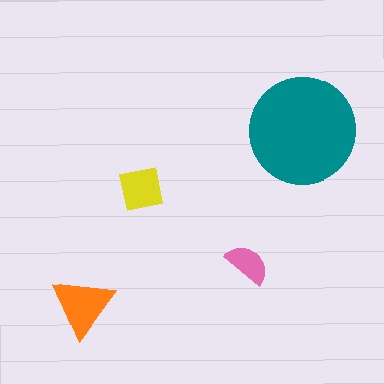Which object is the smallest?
The pink semicircle.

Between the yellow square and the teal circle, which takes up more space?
The teal circle.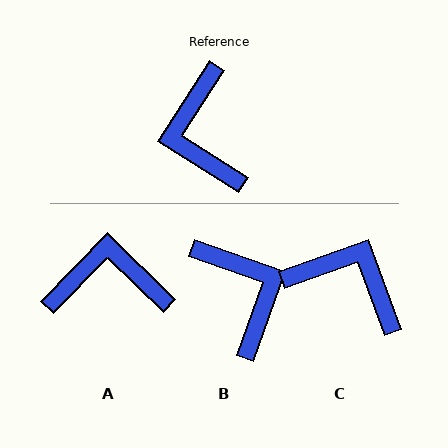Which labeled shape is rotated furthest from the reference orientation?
B, about 167 degrees away.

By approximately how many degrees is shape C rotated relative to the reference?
Approximately 128 degrees clockwise.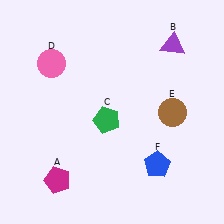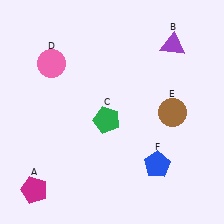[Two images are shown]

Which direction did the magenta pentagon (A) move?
The magenta pentagon (A) moved left.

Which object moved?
The magenta pentagon (A) moved left.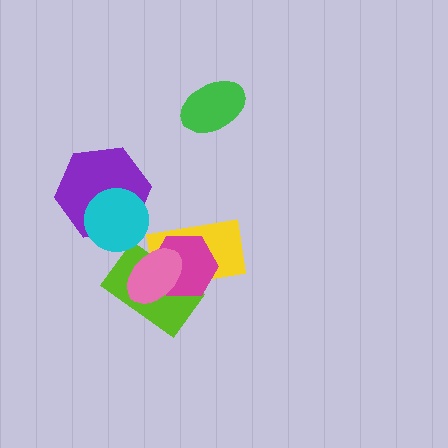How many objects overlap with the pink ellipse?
3 objects overlap with the pink ellipse.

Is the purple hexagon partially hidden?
Yes, it is partially covered by another shape.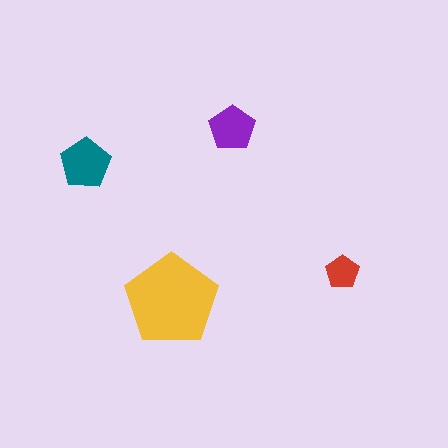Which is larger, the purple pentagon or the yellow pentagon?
The yellow one.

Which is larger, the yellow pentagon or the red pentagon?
The yellow one.